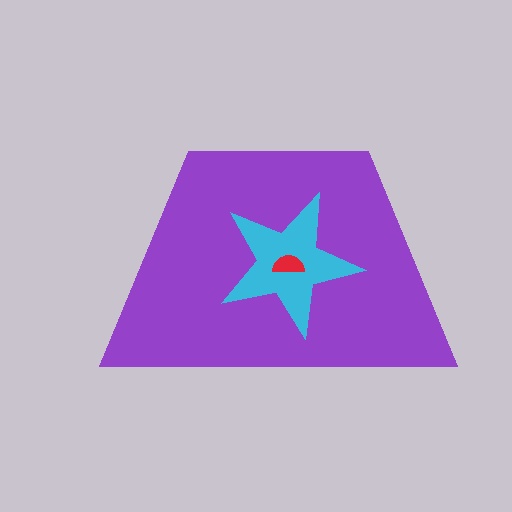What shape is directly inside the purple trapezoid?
The cyan star.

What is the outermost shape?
The purple trapezoid.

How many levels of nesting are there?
3.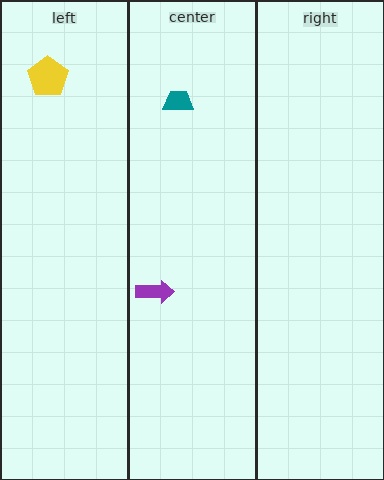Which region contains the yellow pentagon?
The left region.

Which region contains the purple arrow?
The center region.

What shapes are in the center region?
The purple arrow, the teal trapezoid.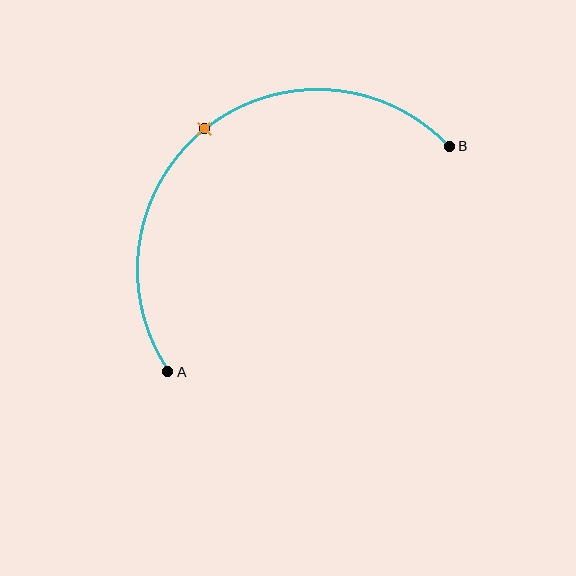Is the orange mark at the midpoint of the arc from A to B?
Yes. The orange mark lies on the arc at equal arc-length from both A and B — it is the arc midpoint.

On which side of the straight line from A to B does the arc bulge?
The arc bulges above and to the left of the straight line connecting A and B.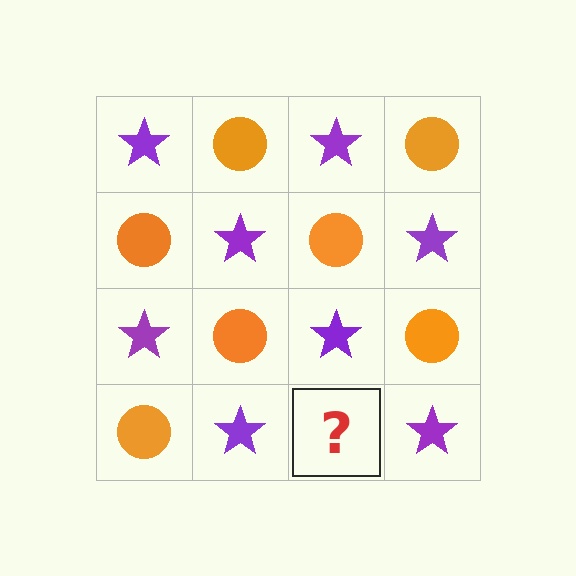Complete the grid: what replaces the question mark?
The question mark should be replaced with an orange circle.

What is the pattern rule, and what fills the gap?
The rule is that it alternates purple star and orange circle in a checkerboard pattern. The gap should be filled with an orange circle.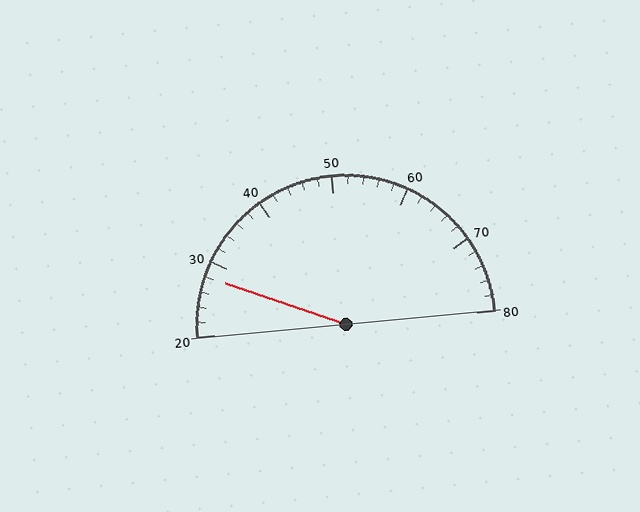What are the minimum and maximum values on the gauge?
The gauge ranges from 20 to 80.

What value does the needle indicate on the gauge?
The needle indicates approximately 28.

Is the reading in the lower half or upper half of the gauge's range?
The reading is in the lower half of the range (20 to 80).